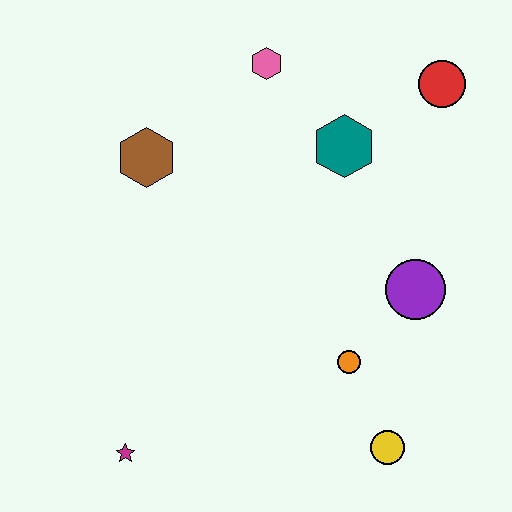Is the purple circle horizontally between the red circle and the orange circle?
Yes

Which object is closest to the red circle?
The teal hexagon is closest to the red circle.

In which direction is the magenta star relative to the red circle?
The magenta star is below the red circle.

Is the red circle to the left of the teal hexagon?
No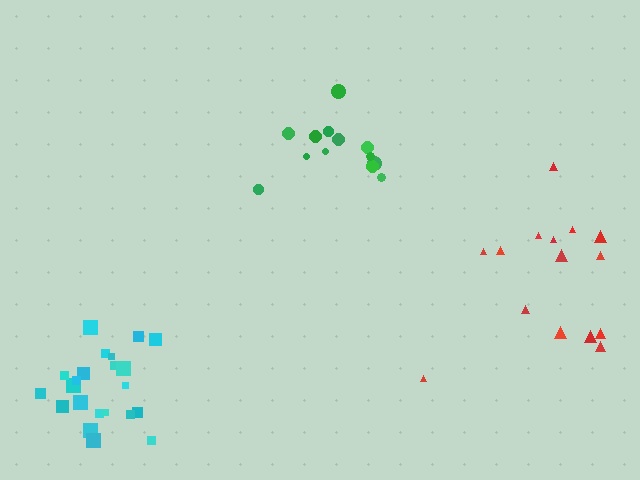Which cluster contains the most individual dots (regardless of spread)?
Cyan (22).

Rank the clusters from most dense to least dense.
cyan, green, red.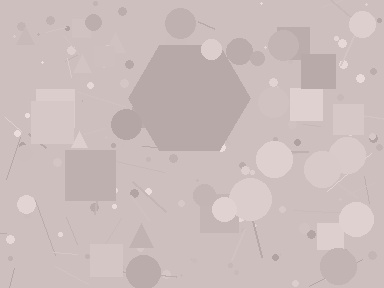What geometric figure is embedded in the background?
A hexagon is embedded in the background.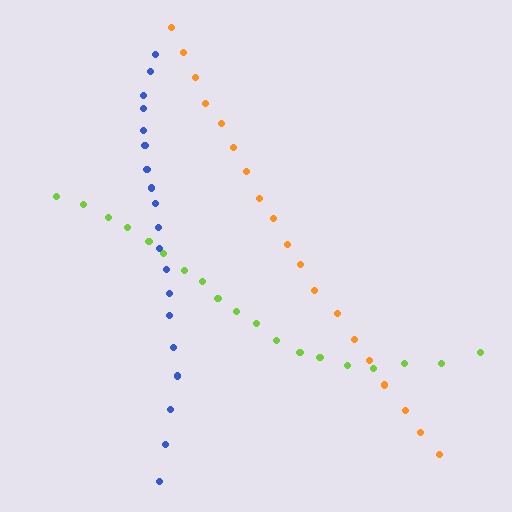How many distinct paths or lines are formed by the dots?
There are 3 distinct paths.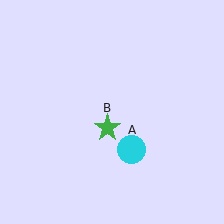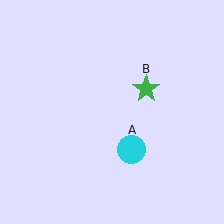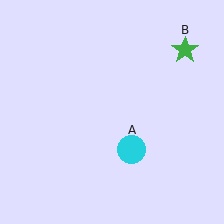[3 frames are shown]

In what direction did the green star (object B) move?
The green star (object B) moved up and to the right.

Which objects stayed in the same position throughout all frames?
Cyan circle (object A) remained stationary.